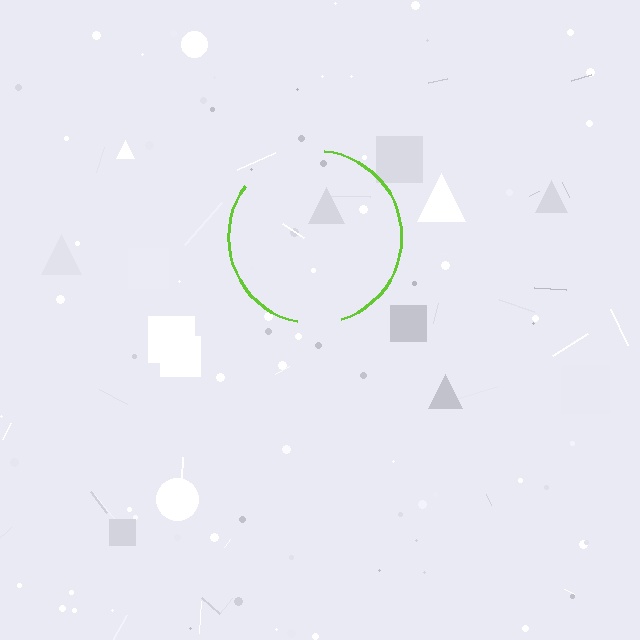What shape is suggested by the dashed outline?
The dashed outline suggests a circle.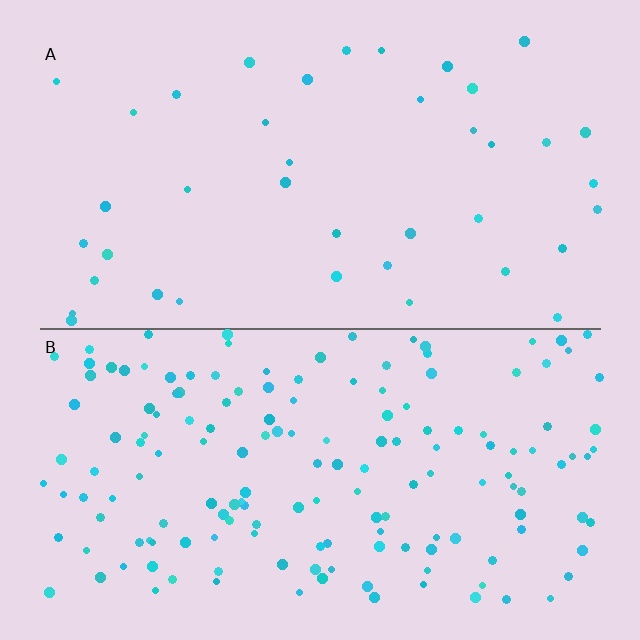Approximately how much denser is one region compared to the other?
Approximately 4.1× — region B over region A.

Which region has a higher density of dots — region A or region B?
B (the bottom).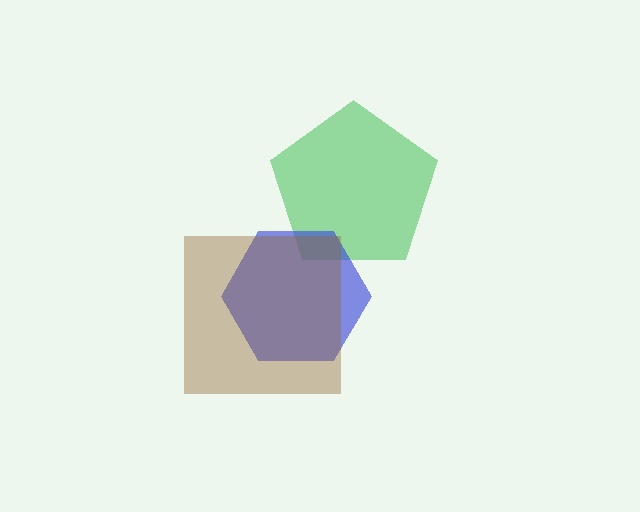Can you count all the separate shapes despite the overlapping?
Yes, there are 3 separate shapes.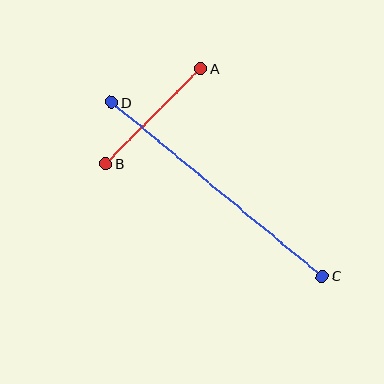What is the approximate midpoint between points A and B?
The midpoint is at approximately (153, 116) pixels.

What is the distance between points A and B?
The distance is approximately 135 pixels.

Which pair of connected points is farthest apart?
Points C and D are farthest apart.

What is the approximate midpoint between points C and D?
The midpoint is at approximately (217, 189) pixels.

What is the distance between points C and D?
The distance is approximately 273 pixels.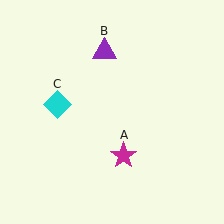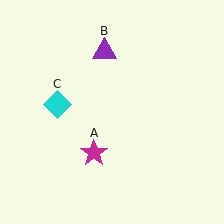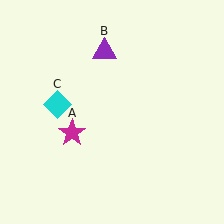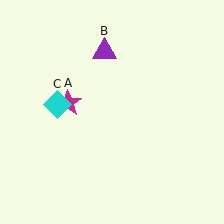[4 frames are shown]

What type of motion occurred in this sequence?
The magenta star (object A) rotated clockwise around the center of the scene.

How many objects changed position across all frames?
1 object changed position: magenta star (object A).